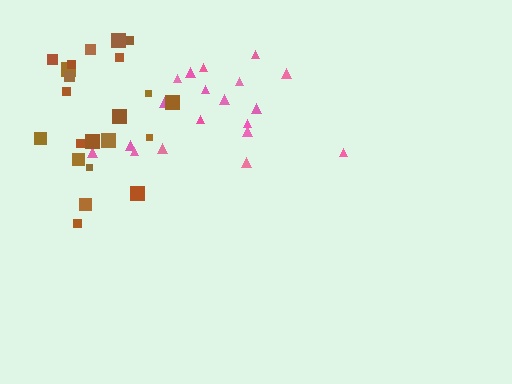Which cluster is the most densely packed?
Brown.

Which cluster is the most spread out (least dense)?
Pink.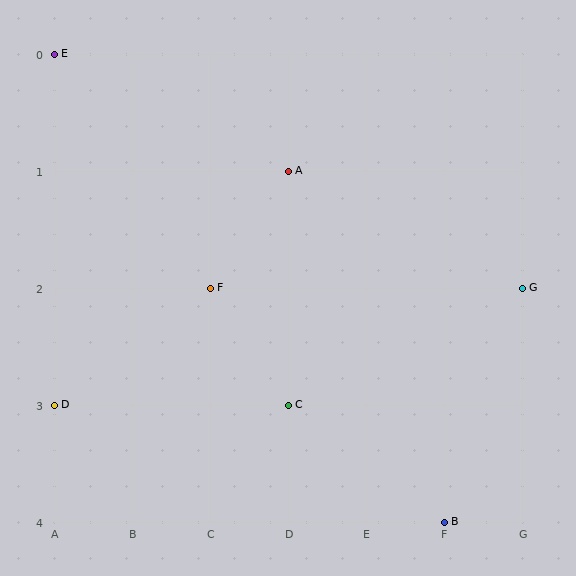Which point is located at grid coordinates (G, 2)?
Point G is at (G, 2).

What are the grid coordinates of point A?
Point A is at grid coordinates (D, 1).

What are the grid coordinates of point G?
Point G is at grid coordinates (G, 2).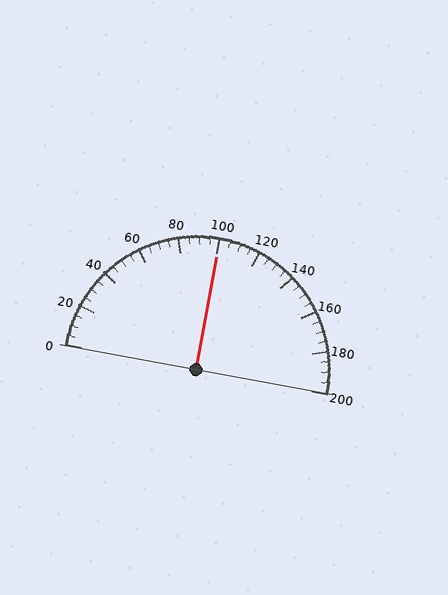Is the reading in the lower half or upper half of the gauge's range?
The reading is in the upper half of the range (0 to 200).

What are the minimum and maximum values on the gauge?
The gauge ranges from 0 to 200.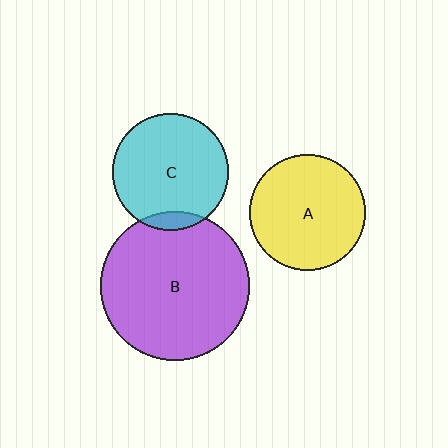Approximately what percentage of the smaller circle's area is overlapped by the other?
Approximately 10%.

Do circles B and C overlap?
Yes.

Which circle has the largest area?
Circle B (purple).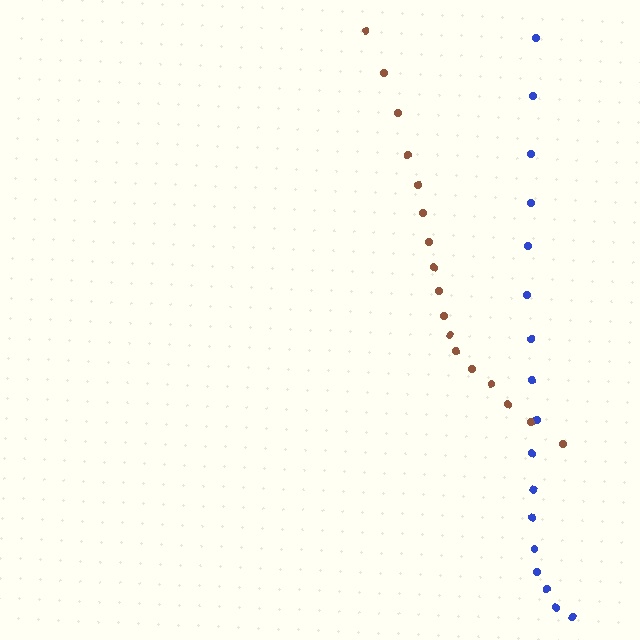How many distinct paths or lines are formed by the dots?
There are 2 distinct paths.